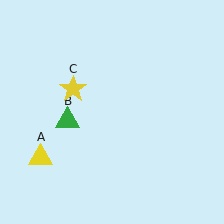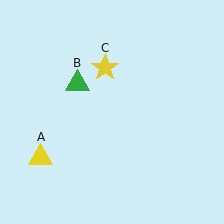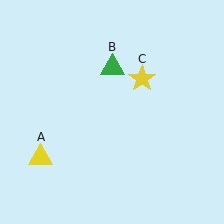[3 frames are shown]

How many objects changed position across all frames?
2 objects changed position: green triangle (object B), yellow star (object C).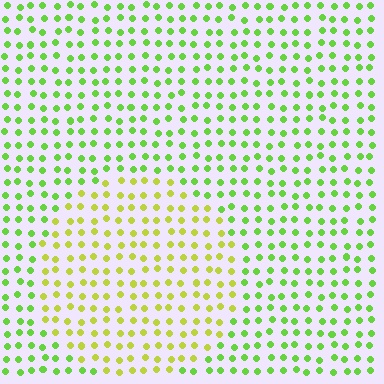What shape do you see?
I see a circle.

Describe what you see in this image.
The image is filled with small lime elements in a uniform arrangement. A circle-shaped region is visible where the elements are tinted to a slightly different hue, forming a subtle color boundary.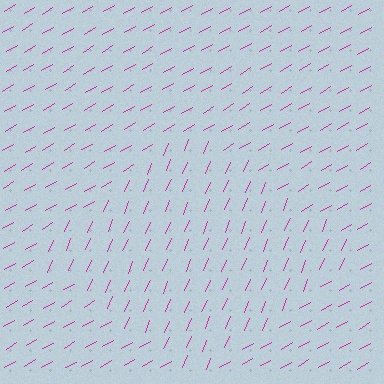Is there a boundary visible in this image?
Yes, there is a texture boundary formed by a change in line orientation.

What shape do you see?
I see a diamond.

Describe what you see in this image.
The image is filled with small magenta line segments. A diamond region in the image has lines oriented differently from the surrounding lines, creating a visible texture boundary.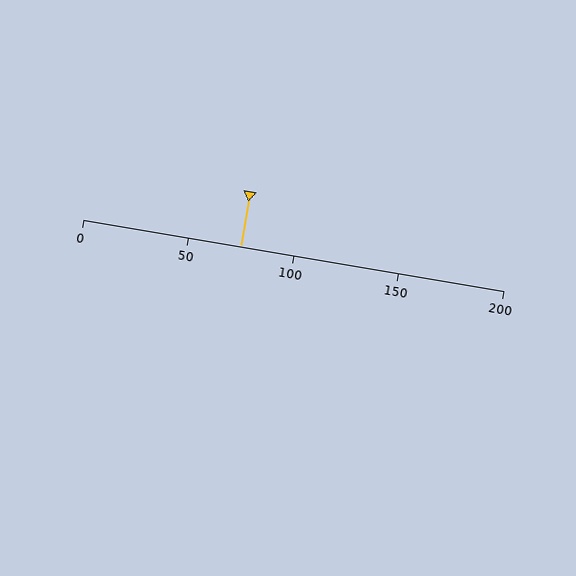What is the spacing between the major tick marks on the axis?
The major ticks are spaced 50 apart.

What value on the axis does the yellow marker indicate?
The marker indicates approximately 75.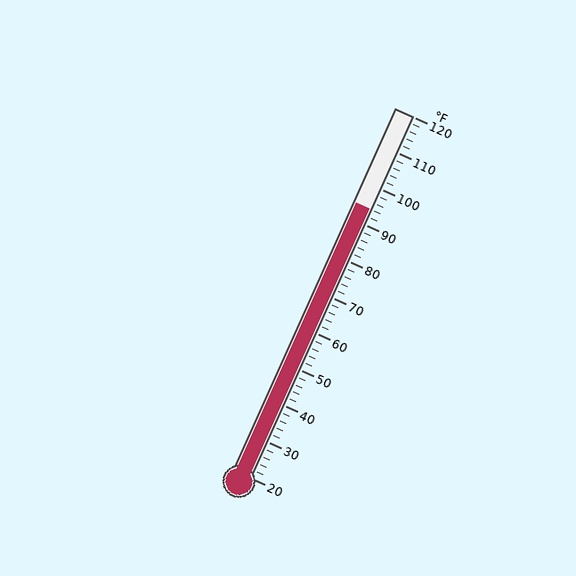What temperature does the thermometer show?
The thermometer shows approximately 94°F.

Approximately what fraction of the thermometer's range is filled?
The thermometer is filled to approximately 75% of its range.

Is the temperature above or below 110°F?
The temperature is below 110°F.